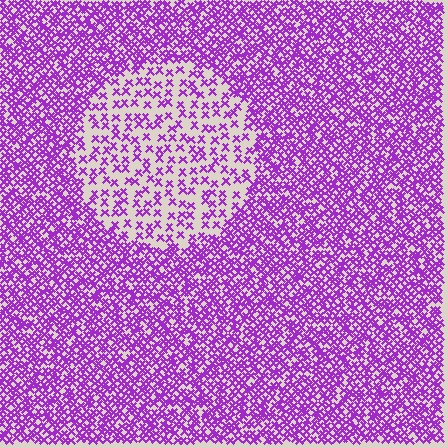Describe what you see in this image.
The image contains small purple elements arranged at two different densities. A circle-shaped region is visible where the elements are less densely packed than the surrounding area.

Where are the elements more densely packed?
The elements are more densely packed outside the circle boundary.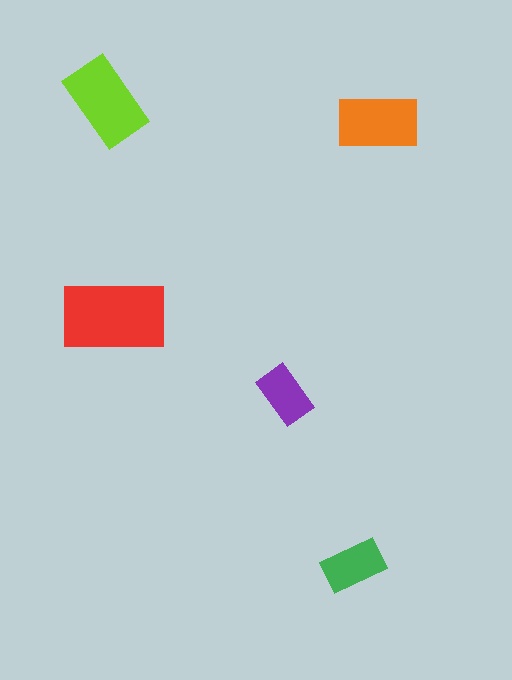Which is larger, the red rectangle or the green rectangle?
The red one.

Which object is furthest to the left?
The lime rectangle is leftmost.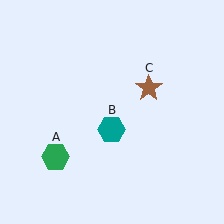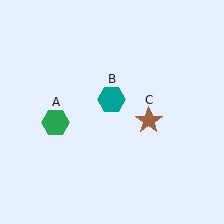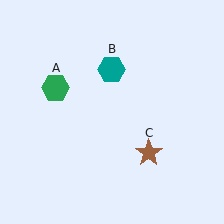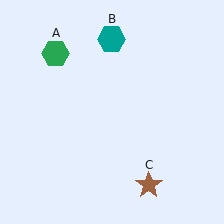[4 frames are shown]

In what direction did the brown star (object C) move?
The brown star (object C) moved down.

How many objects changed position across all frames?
3 objects changed position: green hexagon (object A), teal hexagon (object B), brown star (object C).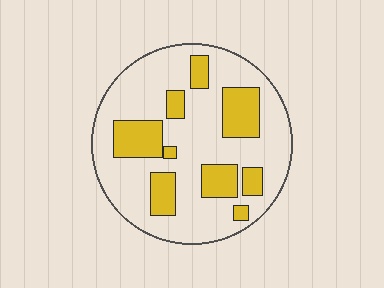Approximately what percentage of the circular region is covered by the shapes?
Approximately 25%.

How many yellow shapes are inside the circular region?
9.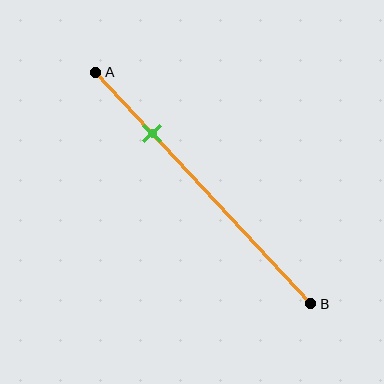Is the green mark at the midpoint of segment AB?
No, the mark is at about 25% from A, not at the 50% midpoint.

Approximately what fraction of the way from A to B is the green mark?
The green mark is approximately 25% of the way from A to B.